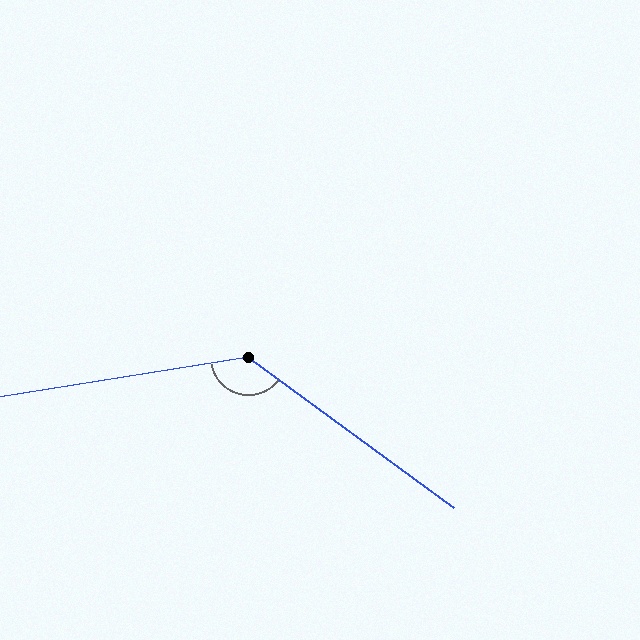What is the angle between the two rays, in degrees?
Approximately 135 degrees.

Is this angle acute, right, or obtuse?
It is obtuse.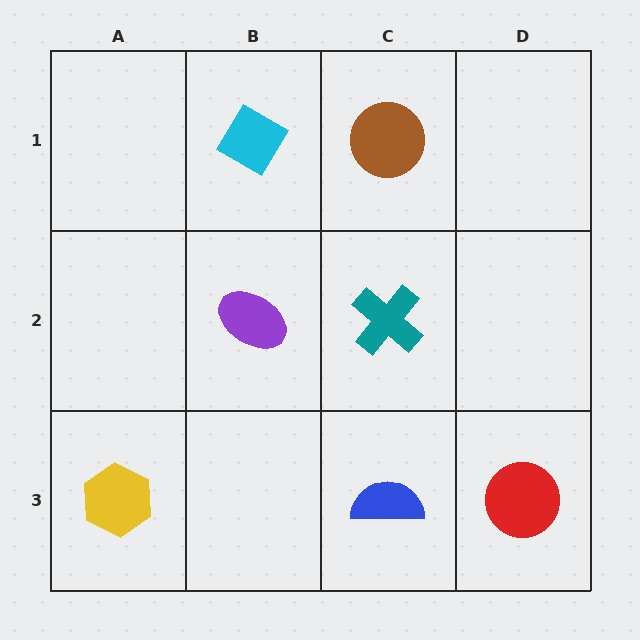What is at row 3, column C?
A blue semicircle.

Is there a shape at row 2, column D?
No, that cell is empty.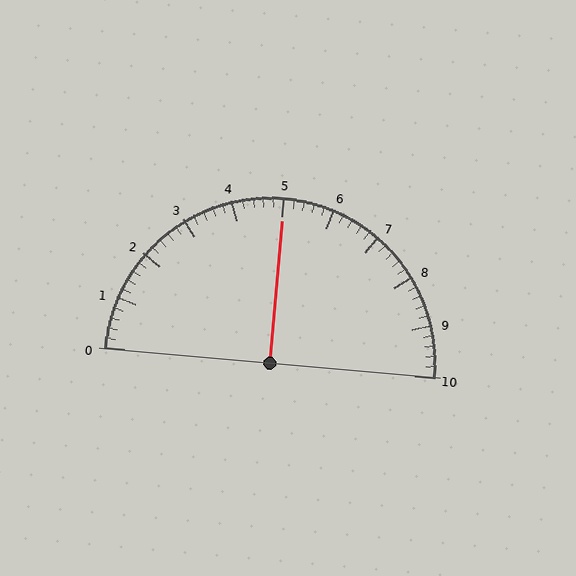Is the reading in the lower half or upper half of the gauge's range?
The reading is in the upper half of the range (0 to 10).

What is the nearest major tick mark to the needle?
The nearest major tick mark is 5.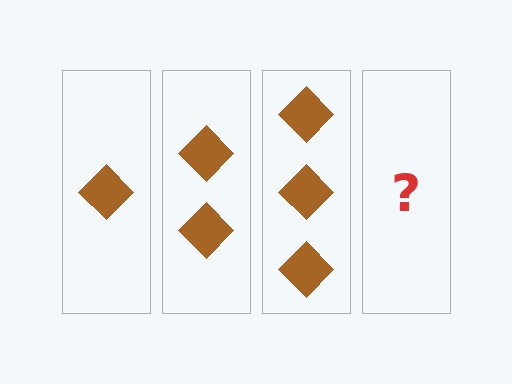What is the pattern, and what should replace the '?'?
The pattern is that each step adds one more diamond. The '?' should be 4 diamonds.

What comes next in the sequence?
The next element should be 4 diamonds.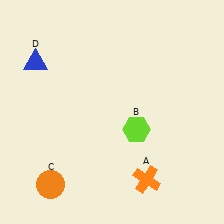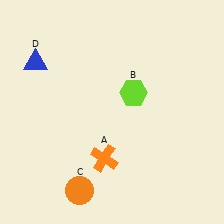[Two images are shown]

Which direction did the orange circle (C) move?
The orange circle (C) moved right.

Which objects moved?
The objects that moved are: the orange cross (A), the lime hexagon (B), the orange circle (C).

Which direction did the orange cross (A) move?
The orange cross (A) moved left.